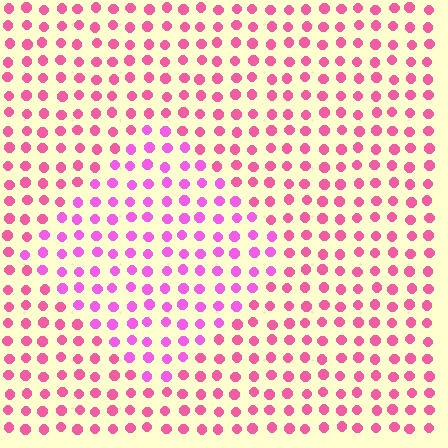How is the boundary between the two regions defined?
The boundary is defined purely by a slight shift in hue (about 28 degrees). Spacing, size, and orientation are identical on both sides.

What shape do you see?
I see a diamond.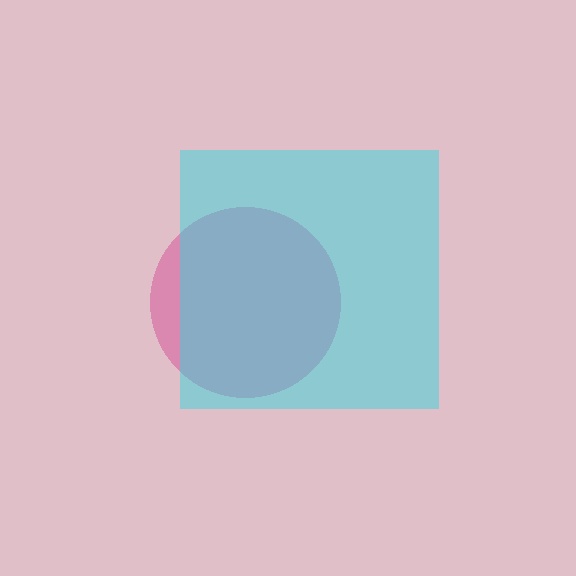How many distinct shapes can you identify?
There are 2 distinct shapes: a magenta circle, a cyan square.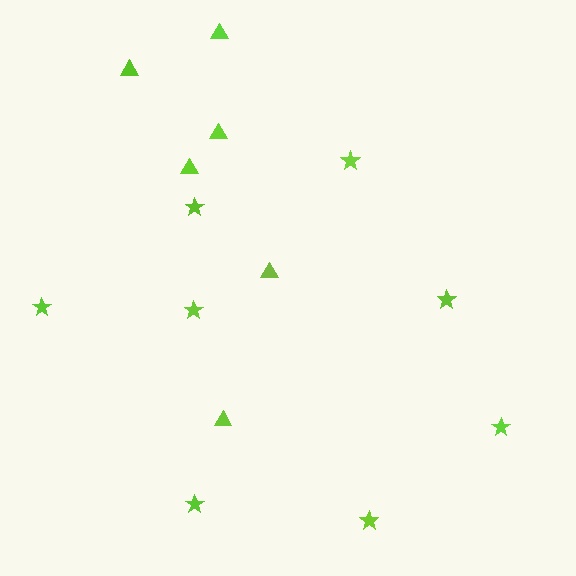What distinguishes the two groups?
There are 2 groups: one group of triangles (6) and one group of stars (8).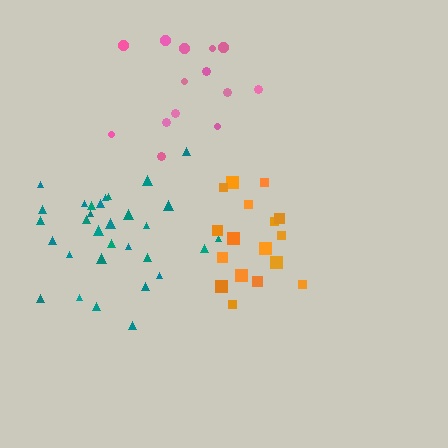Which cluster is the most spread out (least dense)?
Orange.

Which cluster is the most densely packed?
Pink.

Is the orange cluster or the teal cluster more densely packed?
Teal.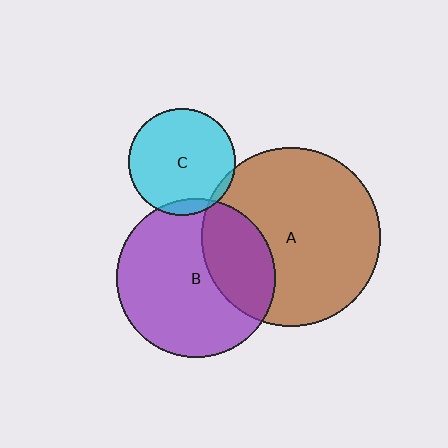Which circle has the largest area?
Circle A (brown).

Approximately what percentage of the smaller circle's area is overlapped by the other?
Approximately 10%.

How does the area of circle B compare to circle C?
Approximately 2.2 times.